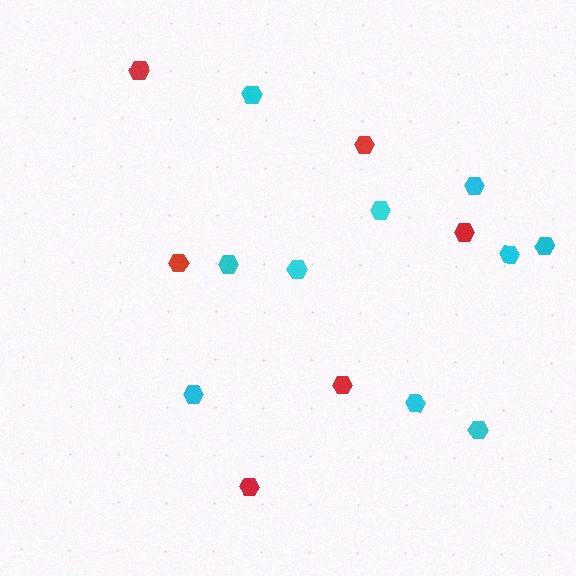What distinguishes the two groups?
There are 2 groups: one group of cyan hexagons (10) and one group of red hexagons (6).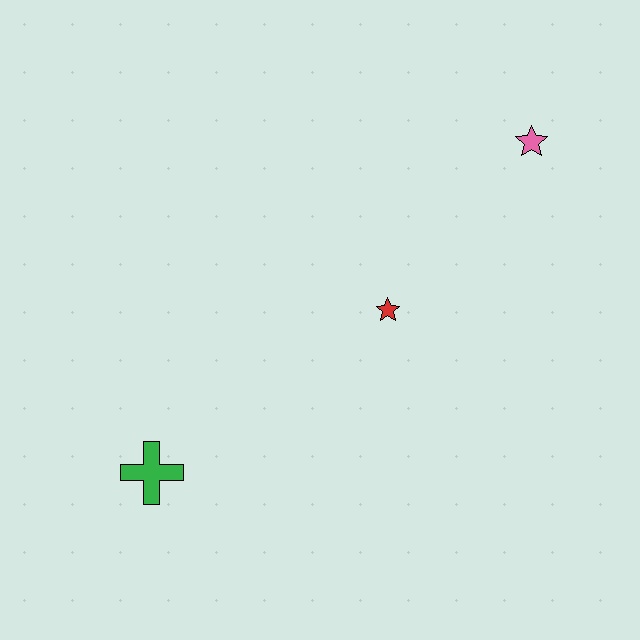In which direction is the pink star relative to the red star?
The pink star is above the red star.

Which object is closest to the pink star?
The red star is closest to the pink star.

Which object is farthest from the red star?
The green cross is farthest from the red star.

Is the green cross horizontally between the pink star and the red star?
No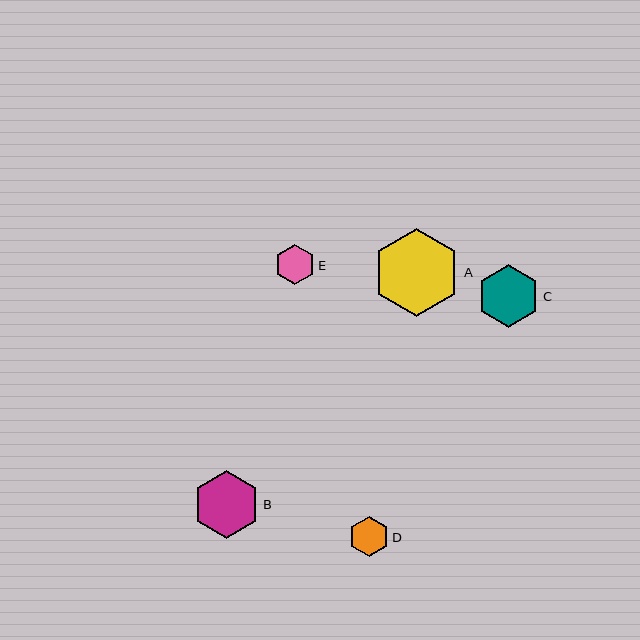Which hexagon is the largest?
Hexagon A is the largest with a size of approximately 89 pixels.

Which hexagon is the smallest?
Hexagon E is the smallest with a size of approximately 40 pixels.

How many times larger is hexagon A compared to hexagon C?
Hexagon A is approximately 1.4 times the size of hexagon C.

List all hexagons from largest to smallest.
From largest to smallest: A, B, C, D, E.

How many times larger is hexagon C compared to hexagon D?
Hexagon C is approximately 1.6 times the size of hexagon D.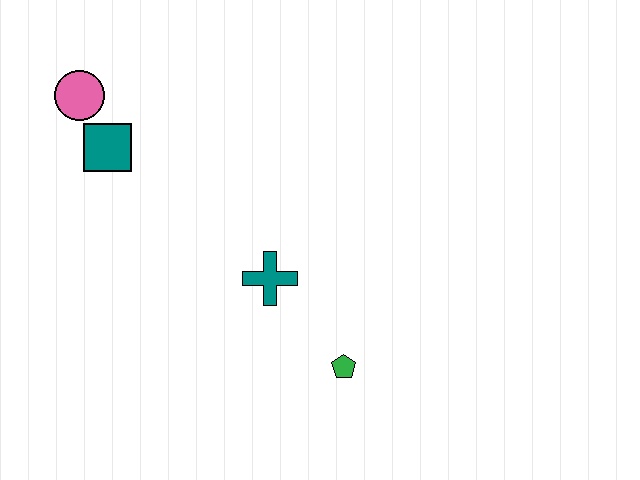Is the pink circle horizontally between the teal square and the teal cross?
No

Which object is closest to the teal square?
The pink circle is closest to the teal square.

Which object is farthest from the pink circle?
The green pentagon is farthest from the pink circle.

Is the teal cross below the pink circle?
Yes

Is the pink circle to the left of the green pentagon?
Yes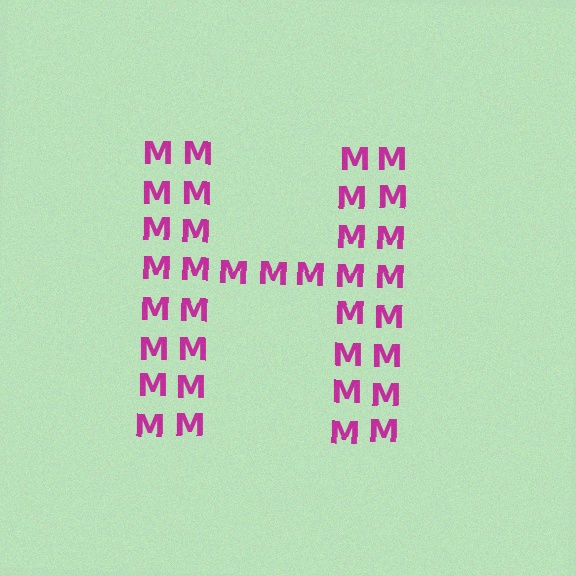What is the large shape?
The large shape is the letter H.